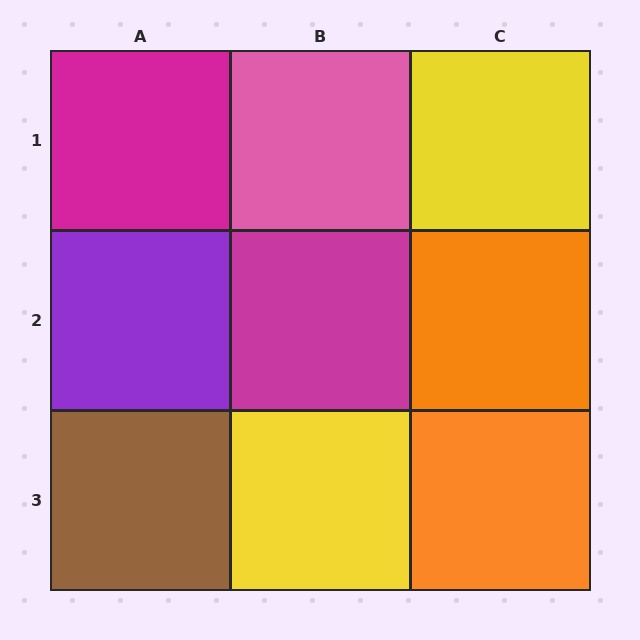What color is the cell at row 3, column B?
Yellow.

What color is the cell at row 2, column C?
Orange.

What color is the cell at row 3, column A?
Brown.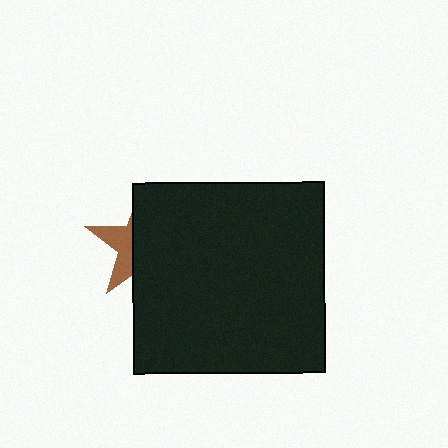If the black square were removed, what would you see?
You would see the complete brown star.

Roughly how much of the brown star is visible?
A small part of it is visible (roughly 33%).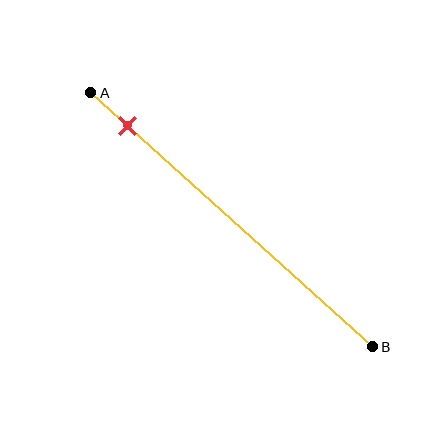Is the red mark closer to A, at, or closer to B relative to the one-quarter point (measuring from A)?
The red mark is closer to point A than the one-quarter point of segment AB.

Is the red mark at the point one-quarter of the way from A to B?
No, the mark is at about 15% from A, not at the 25% one-quarter point.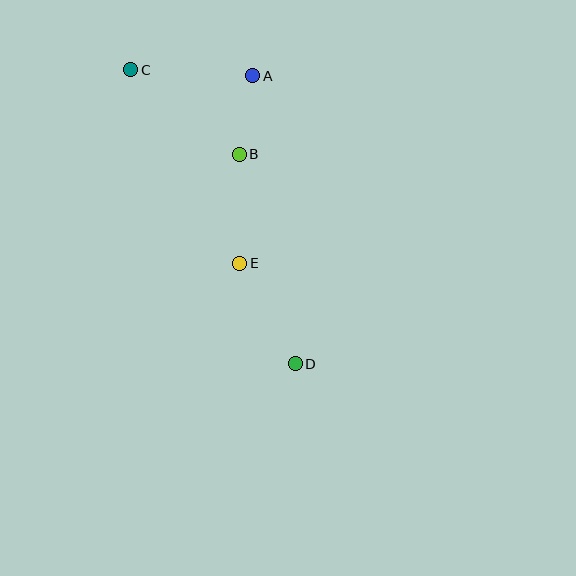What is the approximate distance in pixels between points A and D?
The distance between A and D is approximately 291 pixels.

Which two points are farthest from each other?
Points C and D are farthest from each other.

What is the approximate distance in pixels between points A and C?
The distance between A and C is approximately 122 pixels.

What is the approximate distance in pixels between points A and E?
The distance between A and E is approximately 188 pixels.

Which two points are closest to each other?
Points A and B are closest to each other.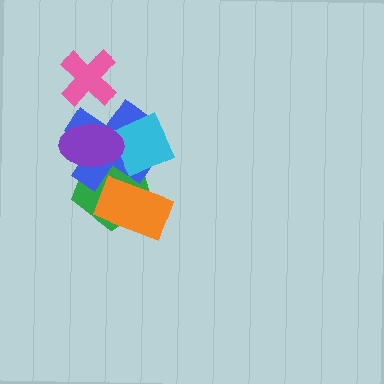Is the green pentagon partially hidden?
Yes, it is partially covered by another shape.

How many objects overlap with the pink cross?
0 objects overlap with the pink cross.